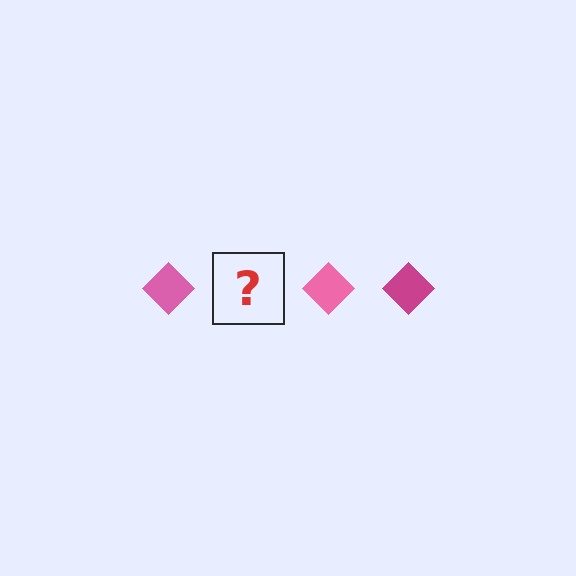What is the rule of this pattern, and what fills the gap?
The rule is that the pattern cycles through pink, magenta diamonds. The gap should be filled with a magenta diamond.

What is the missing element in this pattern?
The missing element is a magenta diamond.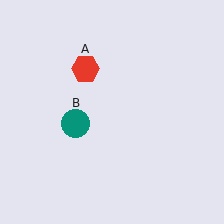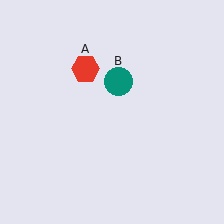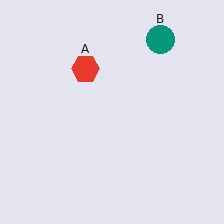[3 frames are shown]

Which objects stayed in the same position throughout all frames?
Red hexagon (object A) remained stationary.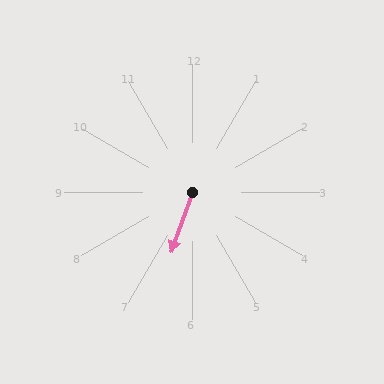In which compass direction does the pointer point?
South.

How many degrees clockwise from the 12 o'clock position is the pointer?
Approximately 199 degrees.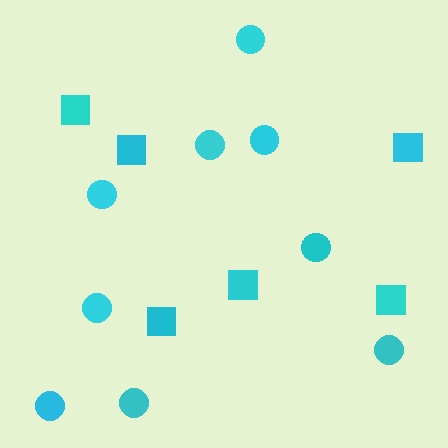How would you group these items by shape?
There are 2 groups: one group of circles (9) and one group of squares (6).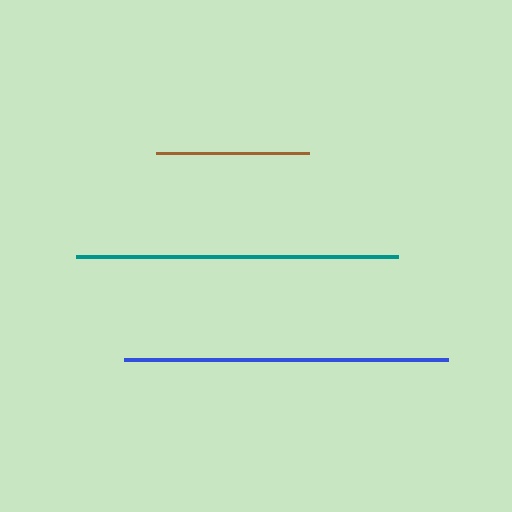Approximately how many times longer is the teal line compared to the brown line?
The teal line is approximately 2.1 times the length of the brown line.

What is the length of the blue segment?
The blue segment is approximately 324 pixels long.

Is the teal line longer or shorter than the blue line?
The blue line is longer than the teal line.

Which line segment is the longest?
The blue line is the longest at approximately 324 pixels.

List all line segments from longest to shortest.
From longest to shortest: blue, teal, brown.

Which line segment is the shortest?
The brown line is the shortest at approximately 153 pixels.